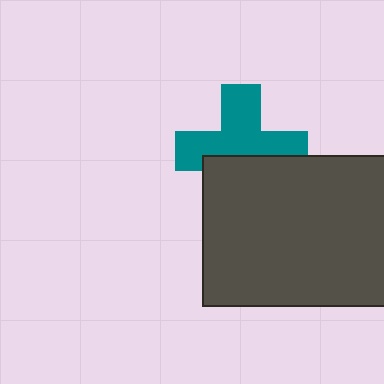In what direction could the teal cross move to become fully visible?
The teal cross could move up. That would shift it out from behind the dark gray rectangle entirely.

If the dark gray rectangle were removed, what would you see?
You would see the complete teal cross.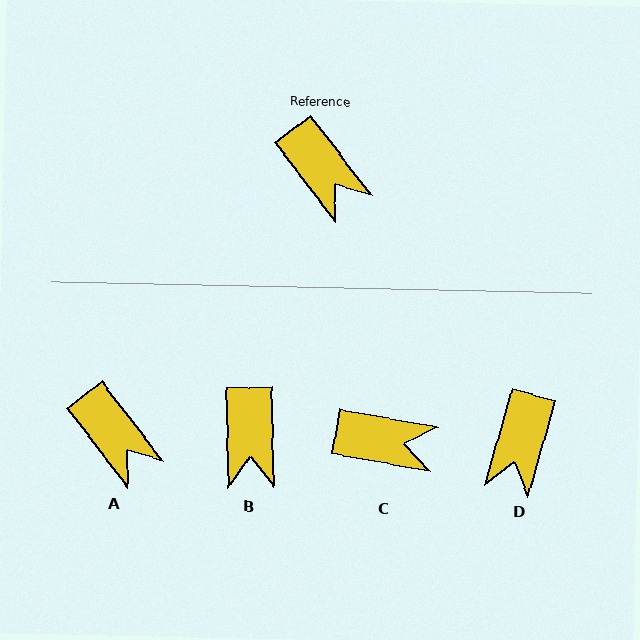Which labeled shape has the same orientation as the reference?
A.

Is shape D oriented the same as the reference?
No, it is off by about 53 degrees.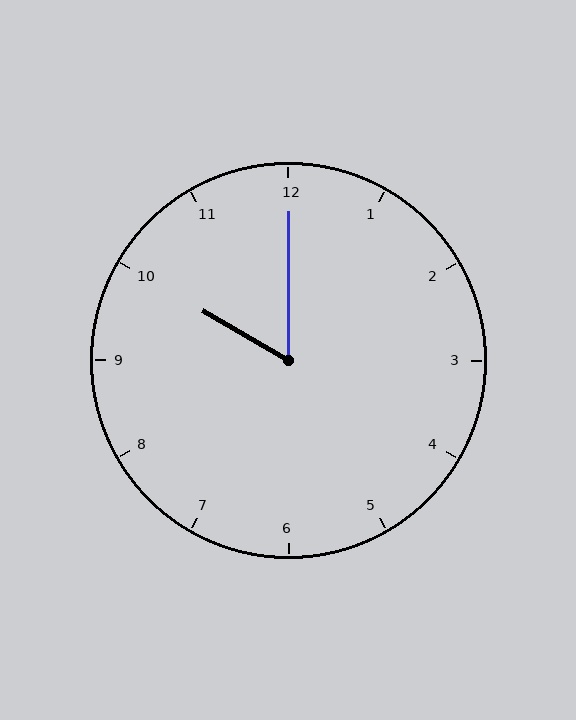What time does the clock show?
10:00.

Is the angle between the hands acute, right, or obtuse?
It is acute.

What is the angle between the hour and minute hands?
Approximately 60 degrees.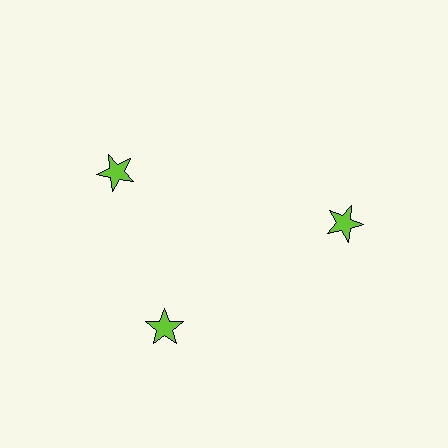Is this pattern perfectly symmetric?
No. The 3 lime stars are arranged in a ring, but one element near the 11 o'clock position is rotated out of alignment along the ring, breaking the 3-fold rotational symmetry.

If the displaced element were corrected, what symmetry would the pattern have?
It would have 3-fold rotational symmetry — the pattern would map onto itself every 120 degrees.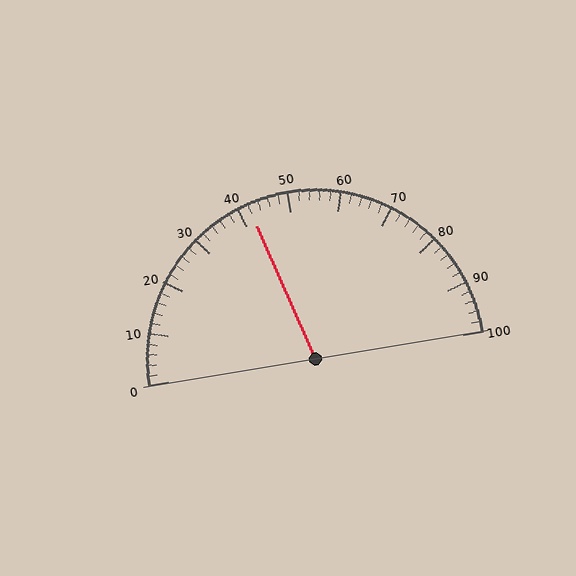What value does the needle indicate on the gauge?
The needle indicates approximately 42.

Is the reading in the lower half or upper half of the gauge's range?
The reading is in the lower half of the range (0 to 100).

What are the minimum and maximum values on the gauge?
The gauge ranges from 0 to 100.